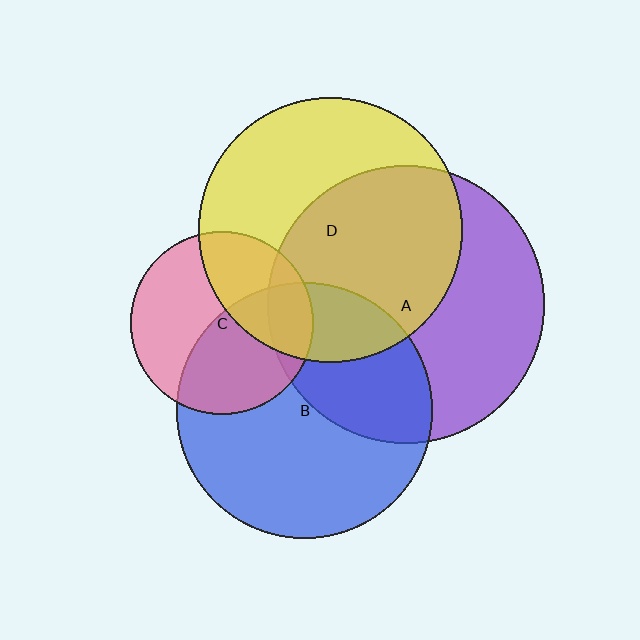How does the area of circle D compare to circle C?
Approximately 2.1 times.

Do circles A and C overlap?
Yes.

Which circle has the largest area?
Circle A (purple).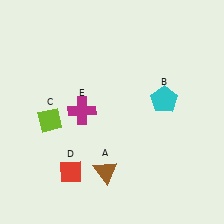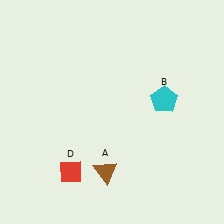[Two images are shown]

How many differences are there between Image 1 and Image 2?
There are 2 differences between the two images.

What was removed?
The magenta cross (E), the lime diamond (C) were removed in Image 2.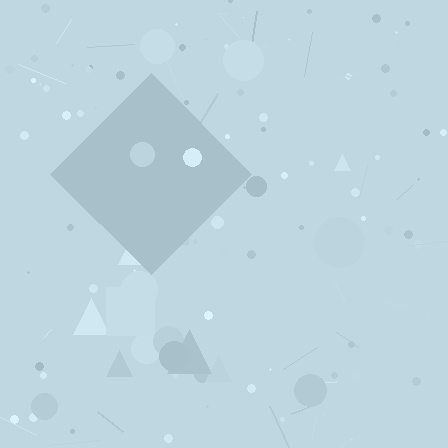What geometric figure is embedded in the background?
A diamond is embedded in the background.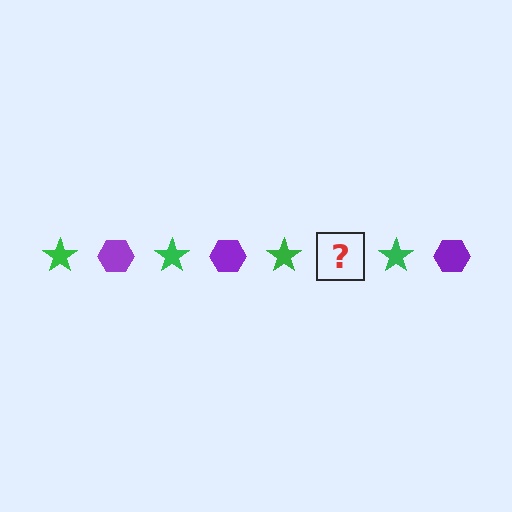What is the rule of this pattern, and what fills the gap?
The rule is that the pattern alternates between green star and purple hexagon. The gap should be filled with a purple hexagon.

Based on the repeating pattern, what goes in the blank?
The blank should be a purple hexagon.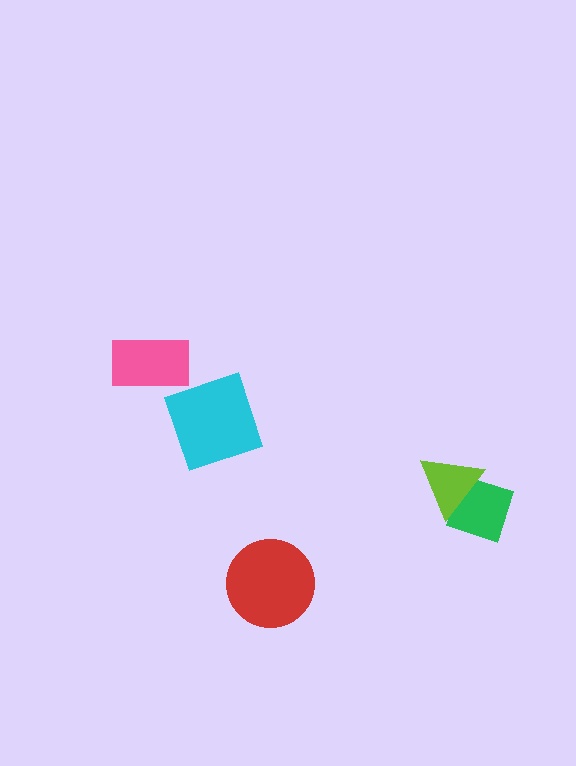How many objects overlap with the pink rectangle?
0 objects overlap with the pink rectangle.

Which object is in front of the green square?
The lime triangle is in front of the green square.